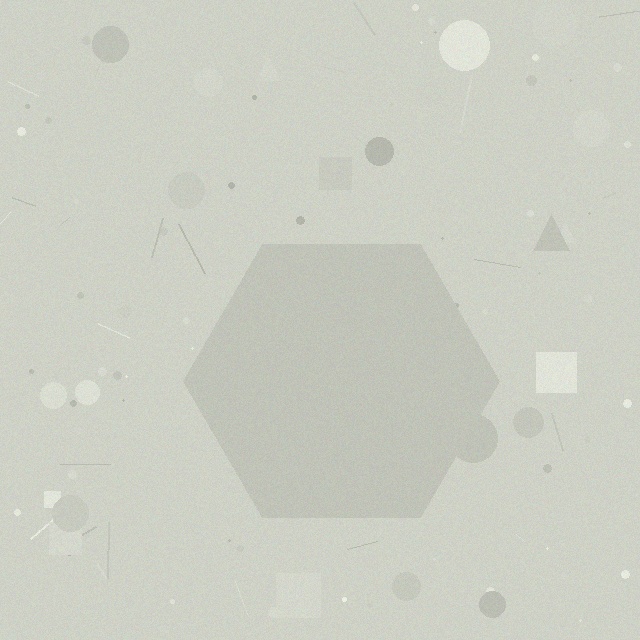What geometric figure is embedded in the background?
A hexagon is embedded in the background.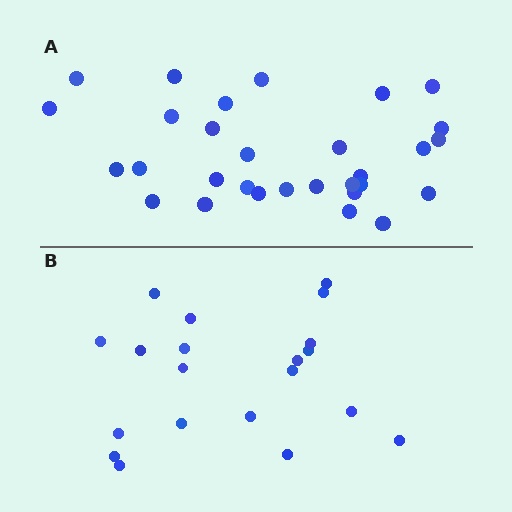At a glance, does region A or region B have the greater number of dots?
Region A (the top region) has more dots.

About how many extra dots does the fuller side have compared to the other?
Region A has roughly 10 or so more dots than region B.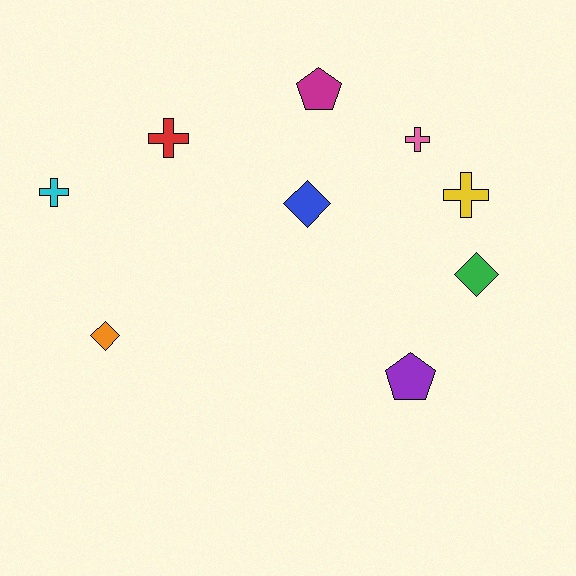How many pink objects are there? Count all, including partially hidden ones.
There is 1 pink object.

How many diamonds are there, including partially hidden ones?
There are 3 diamonds.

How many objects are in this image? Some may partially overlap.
There are 9 objects.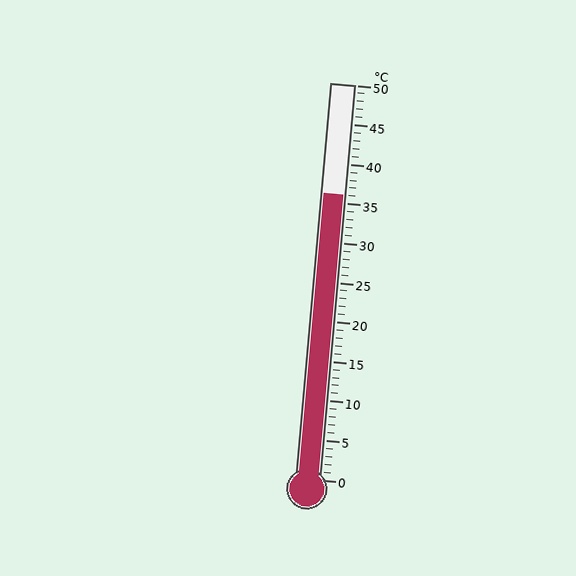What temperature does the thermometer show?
The thermometer shows approximately 36°C.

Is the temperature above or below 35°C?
The temperature is above 35°C.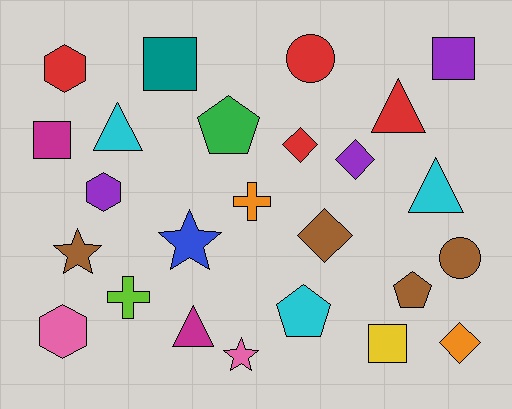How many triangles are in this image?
There are 4 triangles.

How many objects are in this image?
There are 25 objects.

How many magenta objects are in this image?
There are 2 magenta objects.